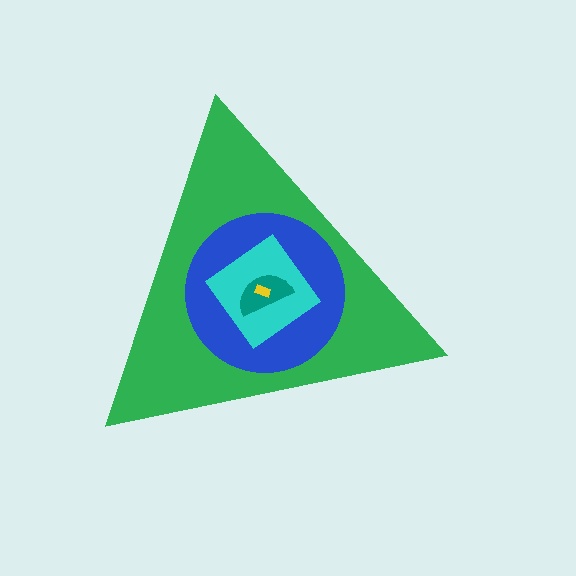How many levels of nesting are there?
5.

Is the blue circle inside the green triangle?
Yes.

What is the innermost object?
The yellow rectangle.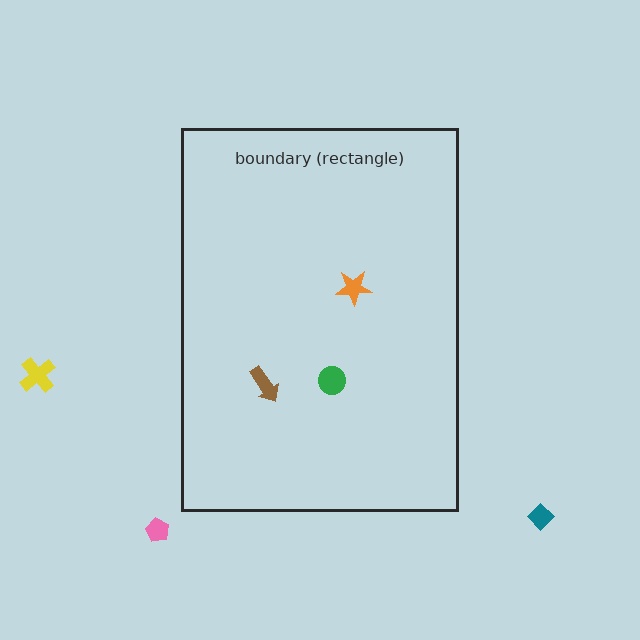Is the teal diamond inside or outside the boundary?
Outside.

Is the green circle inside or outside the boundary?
Inside.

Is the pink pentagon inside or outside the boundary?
Outside.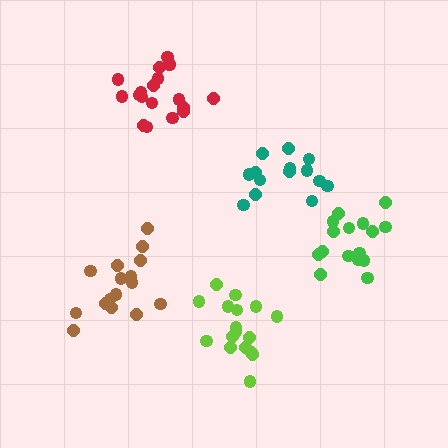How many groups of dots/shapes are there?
There are 5 groups.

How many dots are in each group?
Group 1: 19 dots, Group 2: 16 dots, Group 3: 16 dots, Group 4: 14 dots, Group 5: 18 dots (83 total).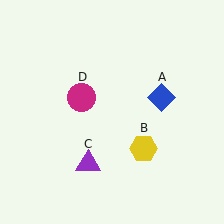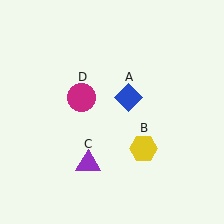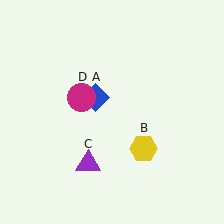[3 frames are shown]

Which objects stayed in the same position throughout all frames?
Yellow hexagon (object B) and purple triangle (object C) and magenta circle (object D) remained stationary.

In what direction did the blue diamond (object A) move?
The blue diamond (object A) moved left.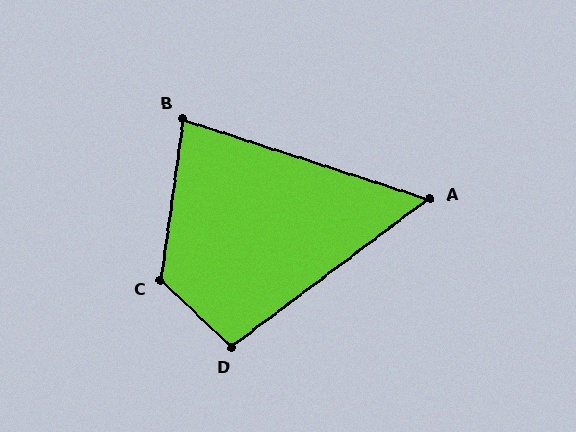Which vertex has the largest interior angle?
C, at approximately 125 degrees.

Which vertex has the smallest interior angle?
A, at approximately 55 degrees.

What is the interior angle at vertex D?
Approximately 100 degrees (obtuse).